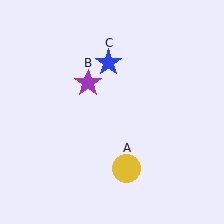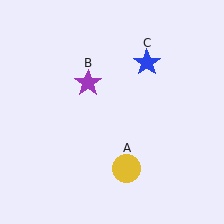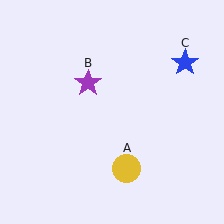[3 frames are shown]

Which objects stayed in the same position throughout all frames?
Yellow circle (object A) and purple star (object B) remained stationary.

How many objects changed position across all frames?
1 object changed position: blue star (object C).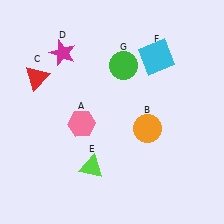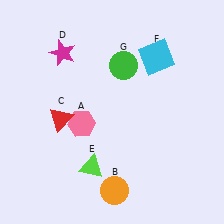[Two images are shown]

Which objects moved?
The objects that moved are: the orange circle (B), the red triangle (C).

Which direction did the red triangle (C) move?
The red triangle (C) moved down.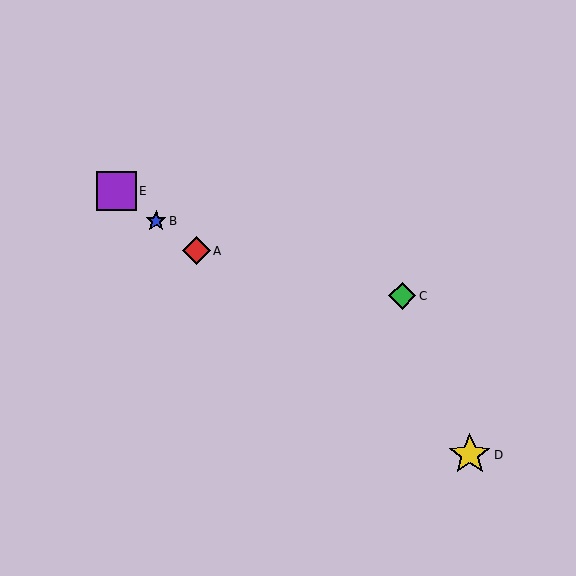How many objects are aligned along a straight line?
4 objects (A, B, D, E) are aligned along a straight line.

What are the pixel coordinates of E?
Object E is at (116, 191).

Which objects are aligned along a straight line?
Objects A, B, D, E are aligned along a straight line.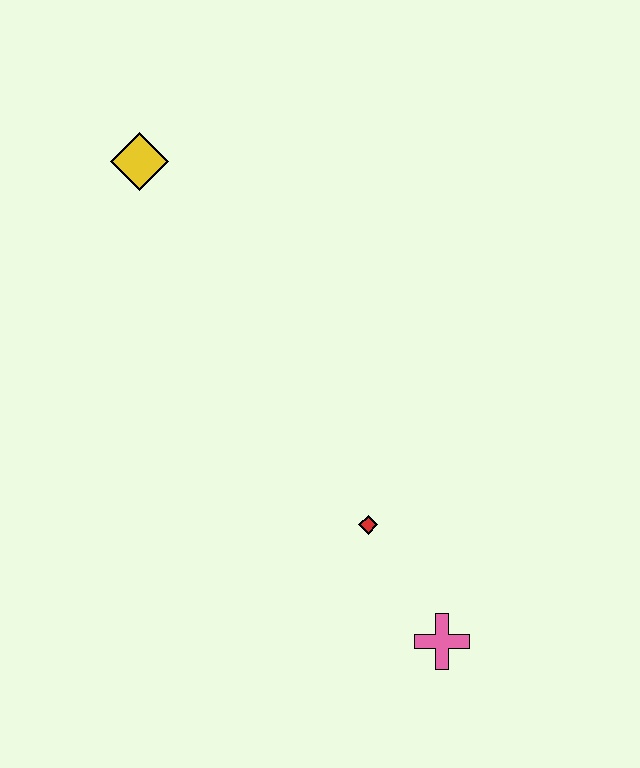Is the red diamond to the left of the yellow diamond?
No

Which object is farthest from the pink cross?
The yellow diamond is farthest from the pink cross.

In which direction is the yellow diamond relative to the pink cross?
The yellow diamond is above the pink cross.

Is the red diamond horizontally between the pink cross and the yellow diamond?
Yes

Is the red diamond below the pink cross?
No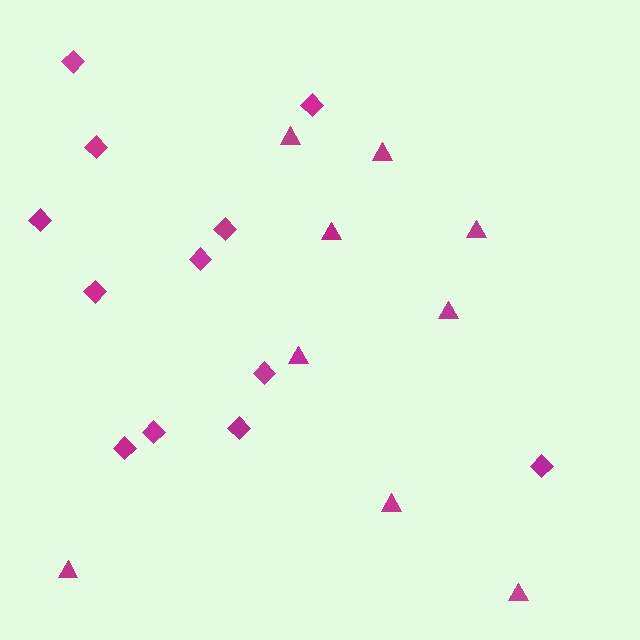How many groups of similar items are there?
There are 2 groups: one group of triangles (9) and one group of diamonds (12).